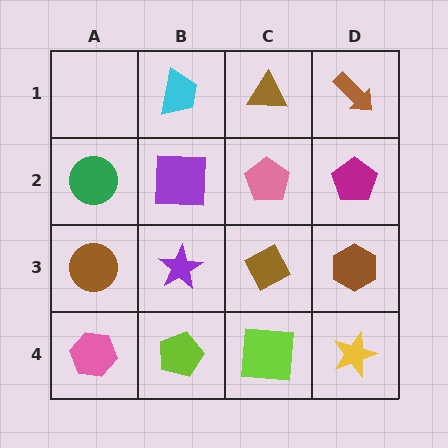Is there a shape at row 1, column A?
No, that cell is empty.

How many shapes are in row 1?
3 shapes.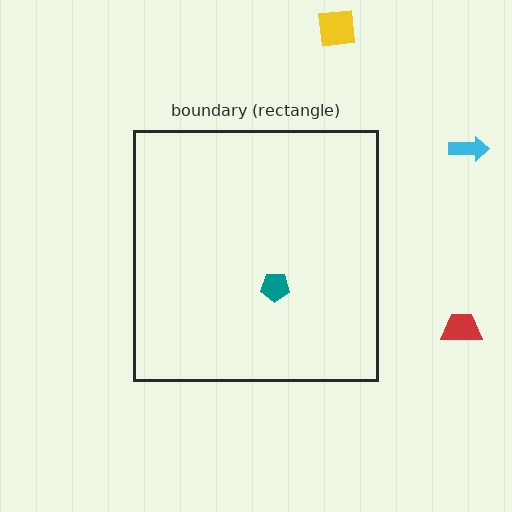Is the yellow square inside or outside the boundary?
Outside.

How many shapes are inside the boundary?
1 inside, 3 outside.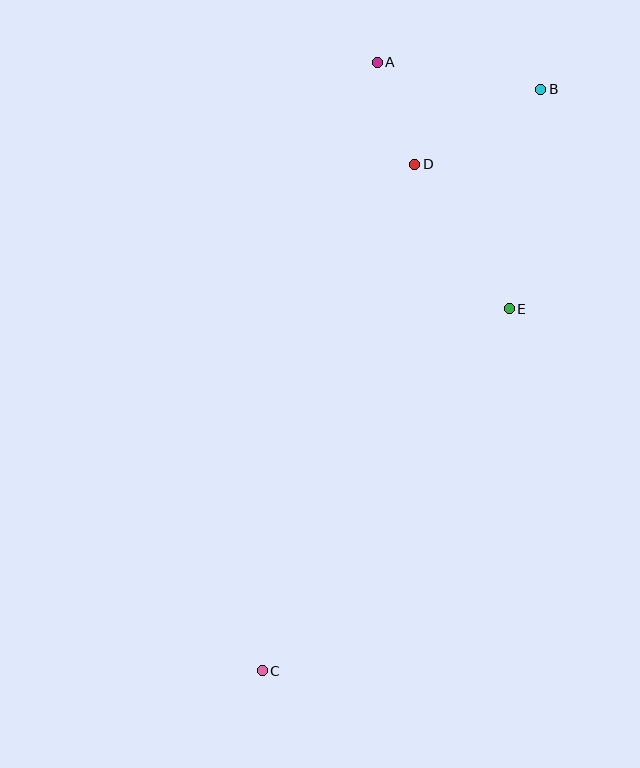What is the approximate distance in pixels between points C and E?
The distance between C and E is approximately 438 pixels.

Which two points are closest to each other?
Points A and D are closest to each other.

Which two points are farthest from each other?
Points B and C are farthest from each other.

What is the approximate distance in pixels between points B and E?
The distance between B and E is approximately 222 pixels.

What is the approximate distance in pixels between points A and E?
The distance between A and E is approximately 280 pixels.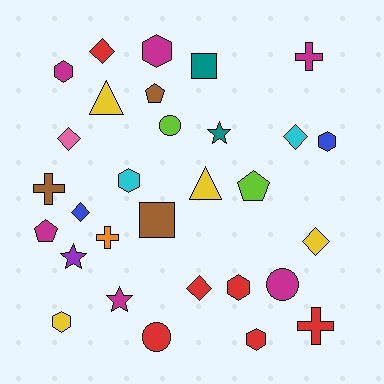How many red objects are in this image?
There are 6 red objects.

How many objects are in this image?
There are 30 objects.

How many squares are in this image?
There are 2 squares.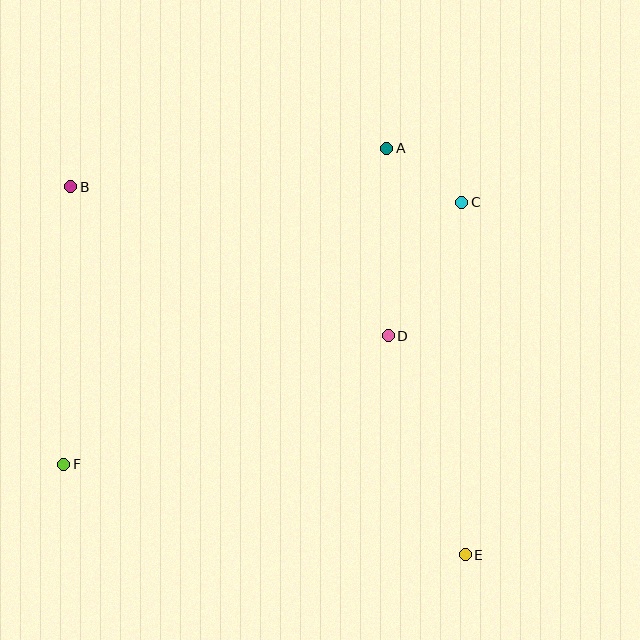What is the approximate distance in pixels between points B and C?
The distance between B and C is approximately 391 pixels.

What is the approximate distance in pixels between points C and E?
The distance between C and E is approximately 353 pixels.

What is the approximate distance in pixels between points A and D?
The distance between A and D is approximately 187 pixels.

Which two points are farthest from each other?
Points B and E are farthest from each other.